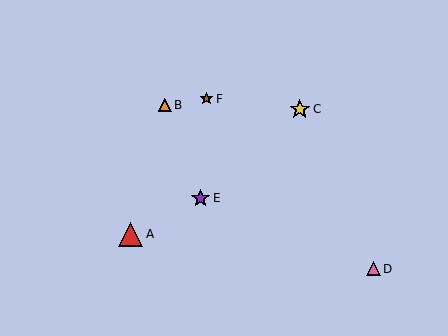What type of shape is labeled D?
Shape D is a pink triangle.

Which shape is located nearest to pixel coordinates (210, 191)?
The purple star (labeled E) at (200, 198) is nearest to that location.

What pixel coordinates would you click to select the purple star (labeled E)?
Click at (200, 198) to select the purple star E.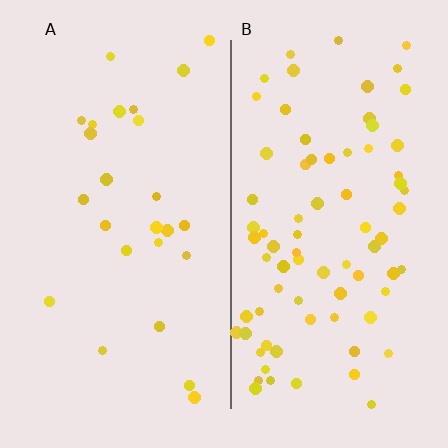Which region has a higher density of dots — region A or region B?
B (the right).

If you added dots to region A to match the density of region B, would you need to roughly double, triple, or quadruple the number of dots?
Approximately triple.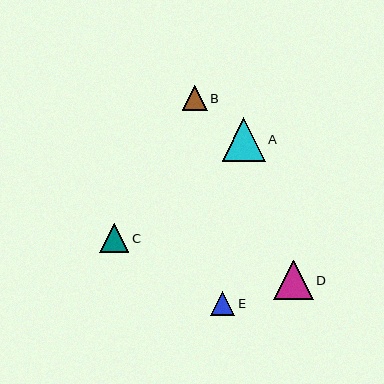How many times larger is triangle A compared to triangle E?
Triangle A is approximately 1.8 times the size of triangle E.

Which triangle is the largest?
Triangle A is the largest with a size of approximately 43 pixels.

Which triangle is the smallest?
Triangle E is the smallest with a size of approximately 24 pixels.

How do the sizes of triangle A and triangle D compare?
Triangle A and triangle D are approximately the same size.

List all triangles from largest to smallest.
From largest to smallest: A, D, C, B, E.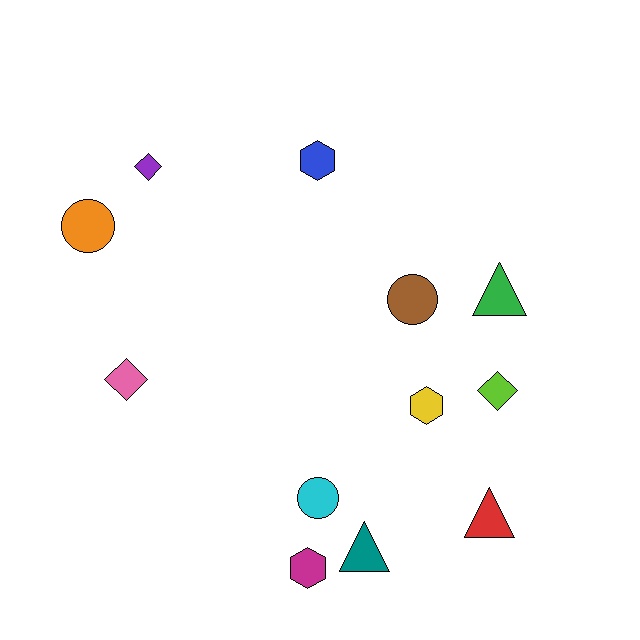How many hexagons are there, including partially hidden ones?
There are 3 hexagons.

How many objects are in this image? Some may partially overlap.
There are 12 objects.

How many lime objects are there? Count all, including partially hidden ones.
There is 1 lime object.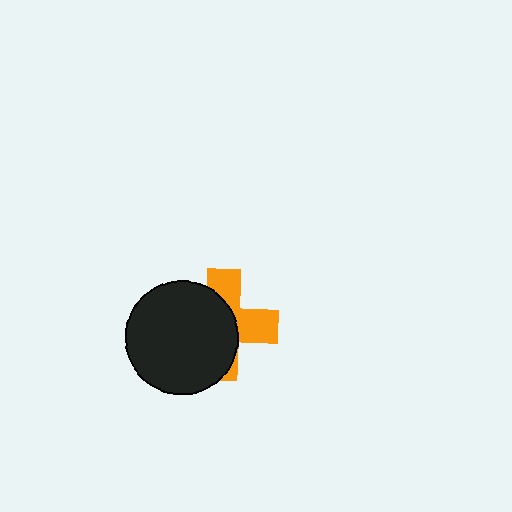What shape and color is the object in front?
The object in front is a black circle.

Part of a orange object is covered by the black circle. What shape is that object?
It is a cross.